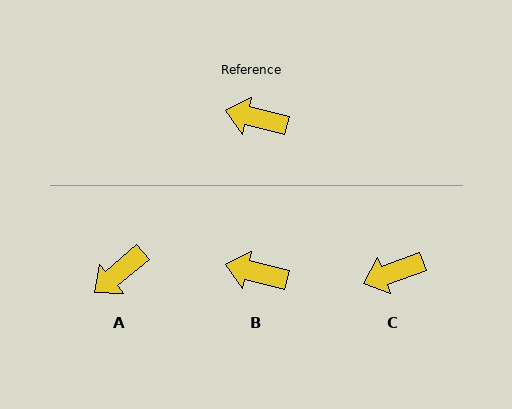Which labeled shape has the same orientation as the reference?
B.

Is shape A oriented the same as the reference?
No, it is off by about 54 degrees.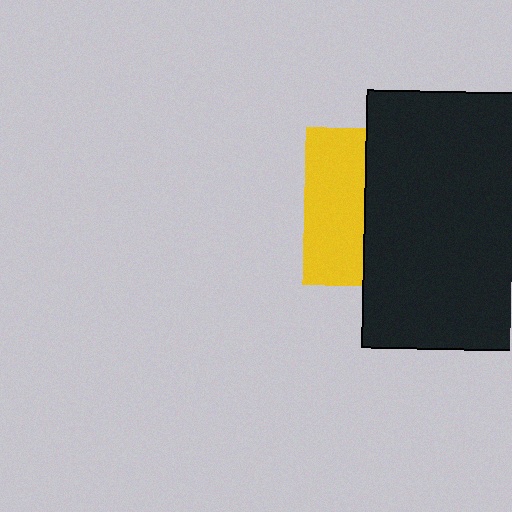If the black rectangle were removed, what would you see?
You would see the complete yellow square.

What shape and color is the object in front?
The object in front is a black rectangle.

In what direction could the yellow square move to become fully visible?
The yellow square could move left. That would shift it out from behind the black rectangle entirely.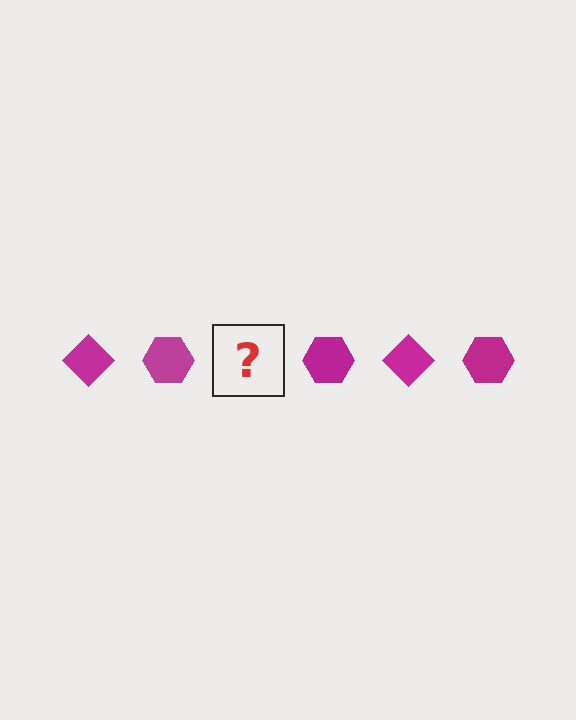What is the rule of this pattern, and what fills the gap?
The rule is that the pattern cycles through diamond, hexagon shapes in magenta. The gap should be filled with a magenta diamond.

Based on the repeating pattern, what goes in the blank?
The blank should be a magenta diamond.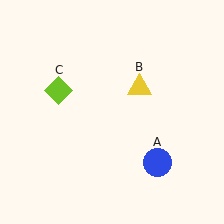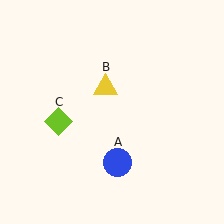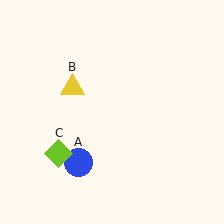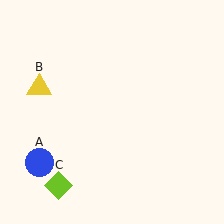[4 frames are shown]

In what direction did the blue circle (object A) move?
The blue circle (object A) moved left.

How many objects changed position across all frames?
3 objects changed position: blue circle (object A), yellow triangle (object B), lime diamond (object C).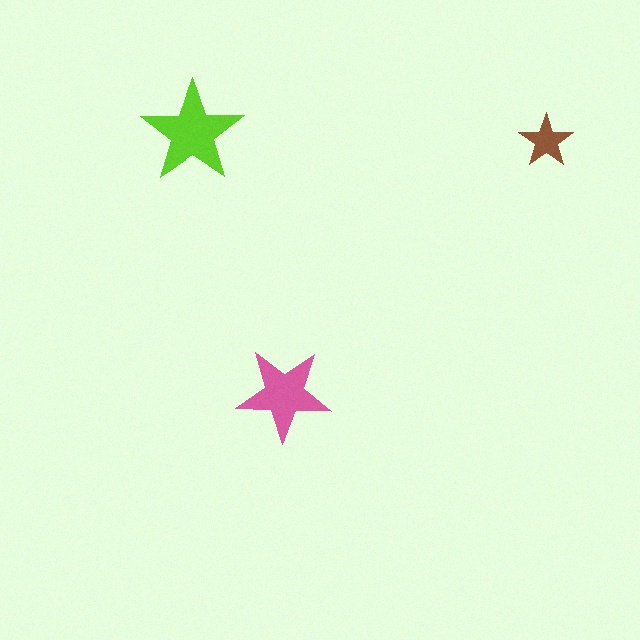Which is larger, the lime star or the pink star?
The lime one.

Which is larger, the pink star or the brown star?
The pink one.